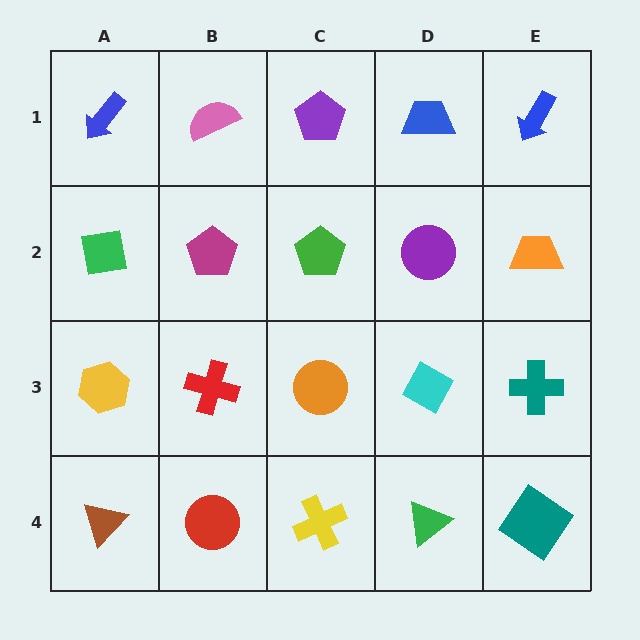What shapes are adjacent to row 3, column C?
A green pentagon (row 2, column C), a yellow cross (row 4, column C), a red cross (row 3, column B), a cyan diamond (row 3, column D).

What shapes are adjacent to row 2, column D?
A blue trapezoid (row 1, column D), a cyan diamond (row 3, column D), a green pentagon (row 2, column C), an orange trapezoid (row 2, column E).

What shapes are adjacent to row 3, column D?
A purple circle (row 2, column D), a green triangle (row 4, column D), an orange circle (row 3, column C), a teal cross (row 3, column E).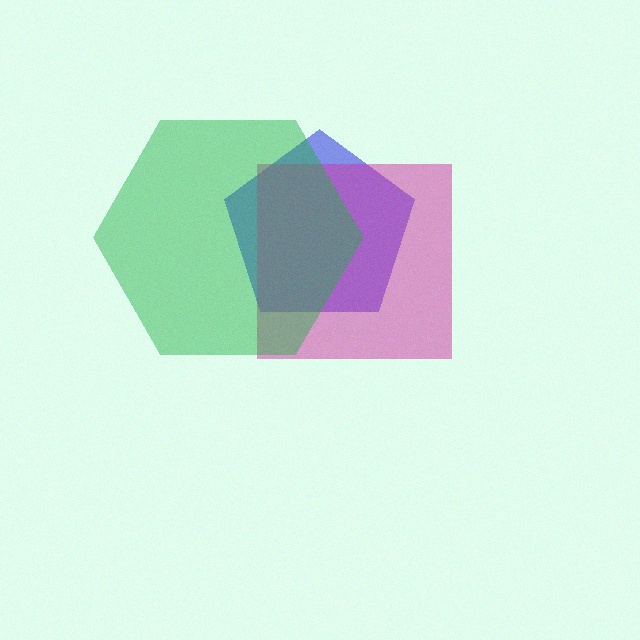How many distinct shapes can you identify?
There are 3 distinct shapes: a blue pentagon, a magenta square, a green hexagon.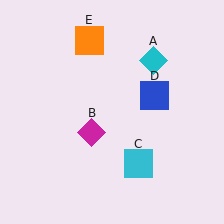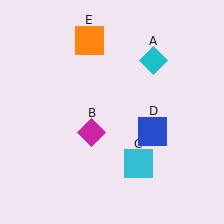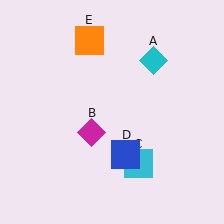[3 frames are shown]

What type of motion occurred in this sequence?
The blue square (object D) rotated clockwise around the center of the scene.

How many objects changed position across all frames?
1 object changed position: blue square (object D).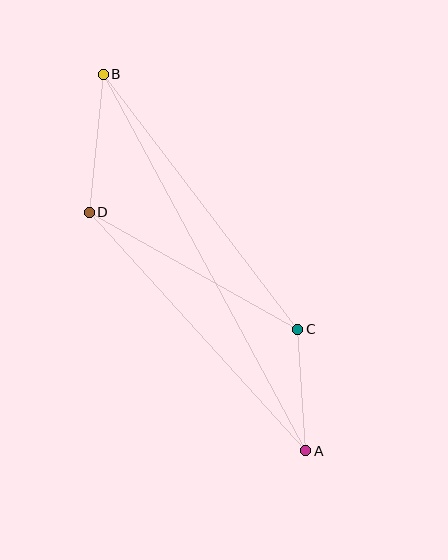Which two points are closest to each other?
Points A and C are closest to each other.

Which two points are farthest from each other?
Points A and B are farthest from each other.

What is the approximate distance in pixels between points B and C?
The distance between B and C is approximately 320 pixels.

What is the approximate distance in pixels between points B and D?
The distance between B and D is approximately 138 pixels.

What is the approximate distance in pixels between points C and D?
The distance between C and D is approximately 239 pixels.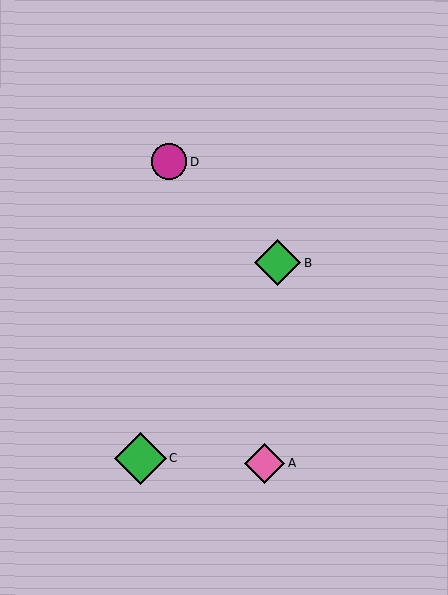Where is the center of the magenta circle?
The center of the magenta circle is at (169, 162).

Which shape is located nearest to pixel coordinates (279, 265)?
The green diamond (labeled B) at (278, 263) is nearest to that location.